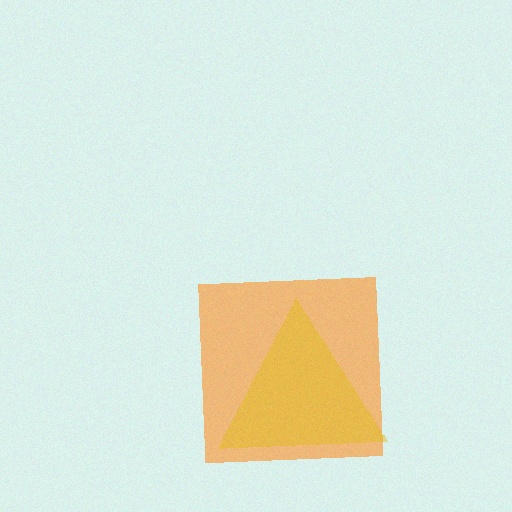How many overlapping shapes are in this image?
There are 2 overlapping shapes in the image.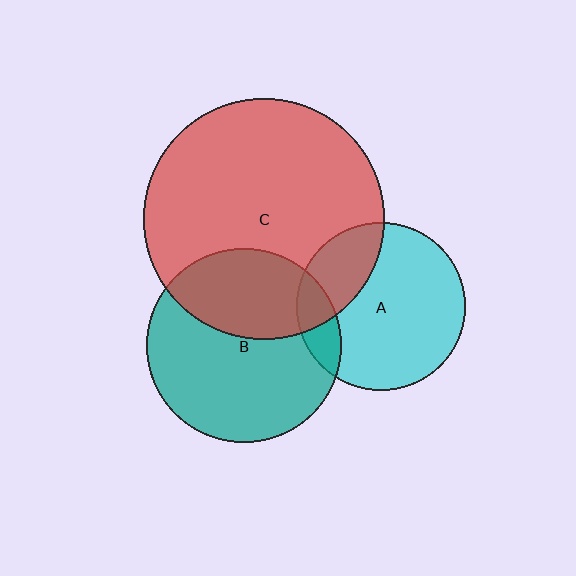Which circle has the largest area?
Circle C (red).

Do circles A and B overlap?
Yes.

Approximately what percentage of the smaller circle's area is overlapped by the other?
Approximately 15%.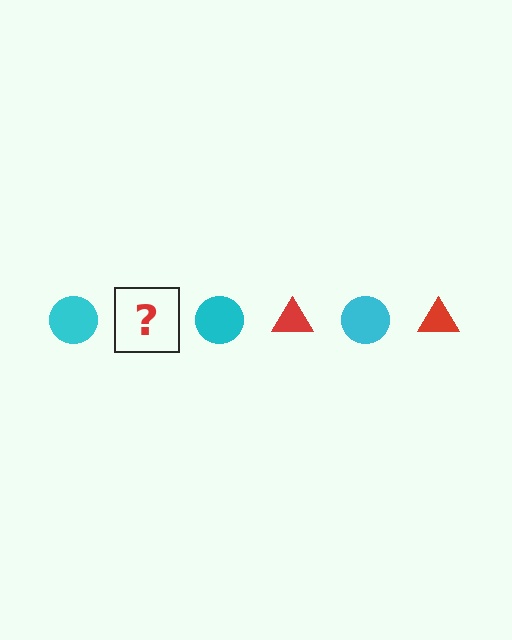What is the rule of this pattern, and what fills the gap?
The rule is that the pattern alternates between cyan circle and red triangle. The gap should be filled with a red triangle.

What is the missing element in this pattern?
The missing element is a red triangle.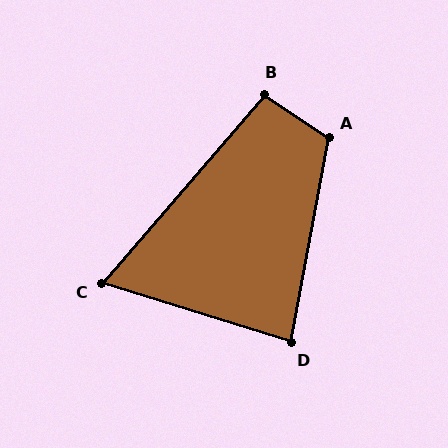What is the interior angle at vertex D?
Approximately 83 degrees (acute).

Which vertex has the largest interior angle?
A, at approximately 114 degrees.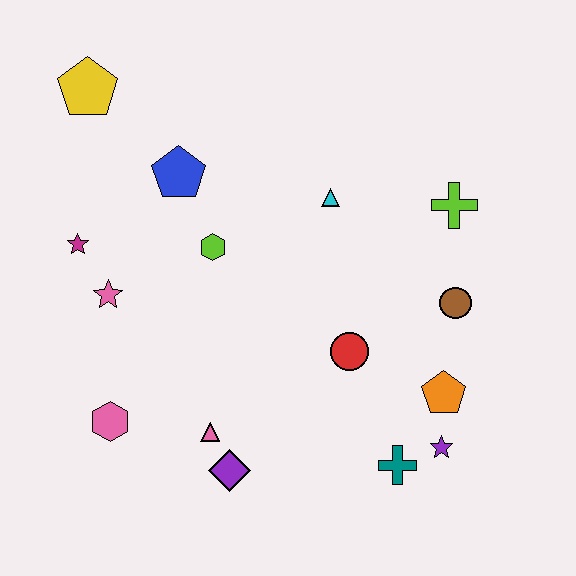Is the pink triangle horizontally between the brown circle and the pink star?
Yes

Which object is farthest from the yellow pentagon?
The purple star is farthest from the yellow pentagon.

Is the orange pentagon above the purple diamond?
Yes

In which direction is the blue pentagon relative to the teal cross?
The blue pentagon is above the teal cross.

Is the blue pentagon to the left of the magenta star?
No